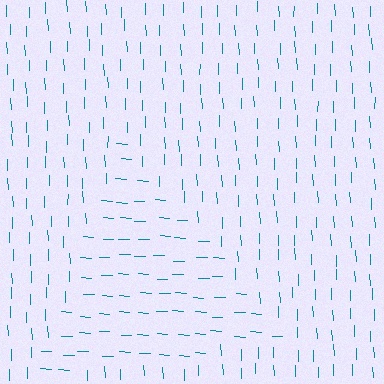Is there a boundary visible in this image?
Yes, there is a texture boundary formed by a change in line orientation.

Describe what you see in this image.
The image is filled with small teal line segments. A triangle region in the image has lines oriented differently from the surrounding lines, creating a visible texture boundary.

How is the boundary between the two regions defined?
The boundary is defined purely by a change in line orientation (approximately 85 degrees difference). All lines are the same color and thickness.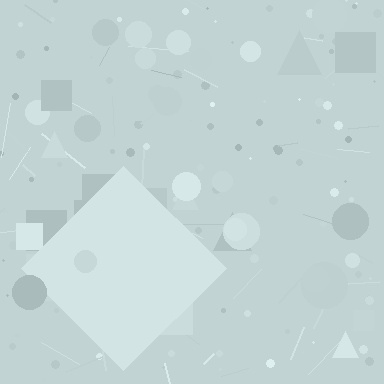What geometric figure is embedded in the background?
A diamond is embedded in the background.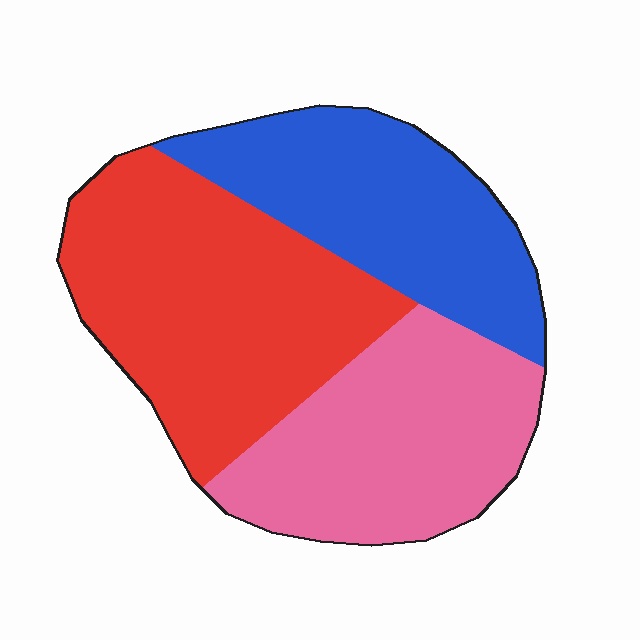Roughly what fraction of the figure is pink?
Pink takes up about one third (1/3) of the figure.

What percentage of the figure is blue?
Blue takes up about one quarter (1/4) of the figure.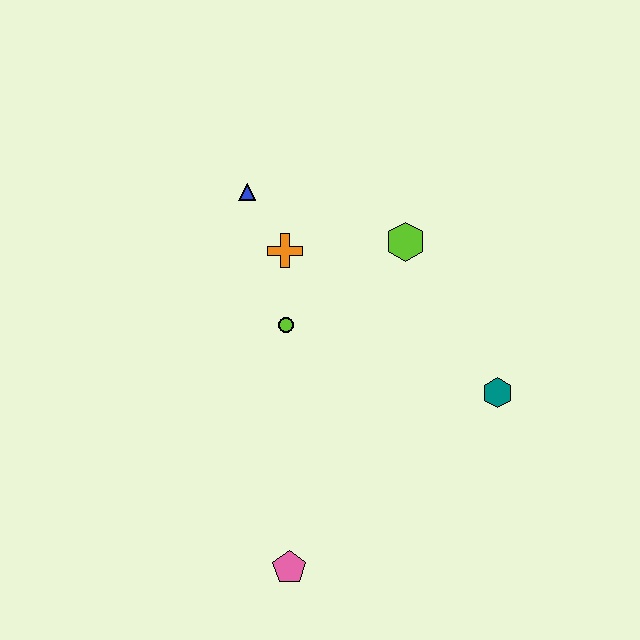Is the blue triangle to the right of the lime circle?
No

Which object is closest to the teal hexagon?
The lime hexagon is closest to the teal hexagon.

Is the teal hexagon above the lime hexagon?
No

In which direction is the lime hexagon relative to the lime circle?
The lime hexagon is to the right of the lime circle.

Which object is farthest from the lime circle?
The pink pentagon is farthest from the lime circle.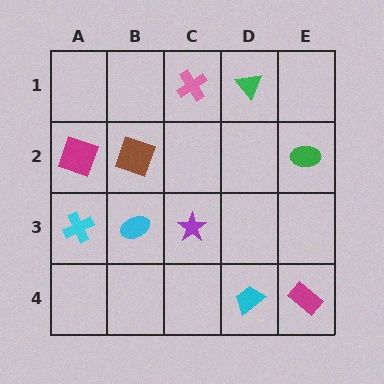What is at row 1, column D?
A green triangle.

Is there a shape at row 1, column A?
No, that cell is empty.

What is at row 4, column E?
A magenta rectangle.